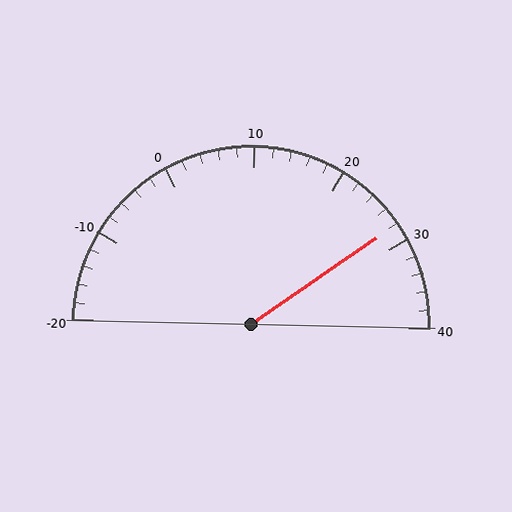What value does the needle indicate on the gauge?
The needle indicates approximately 28.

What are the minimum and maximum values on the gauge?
The gauge ranges from -20 to 40.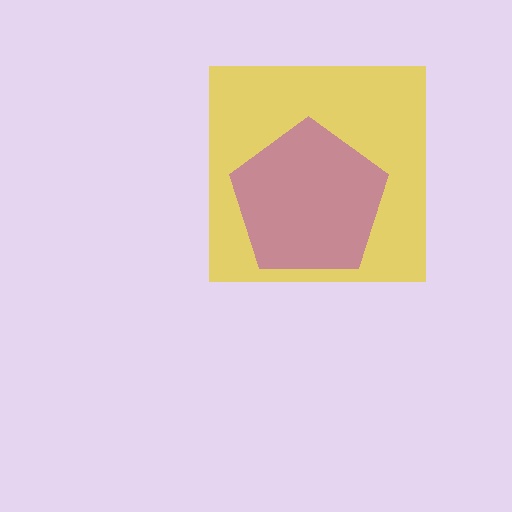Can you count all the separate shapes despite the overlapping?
Yes, there are 2 separate shapes.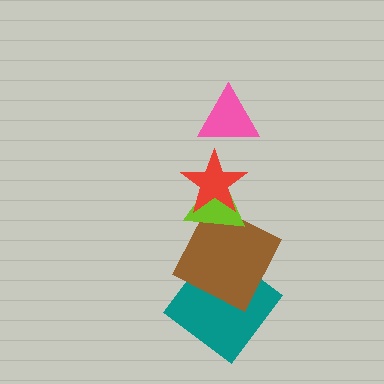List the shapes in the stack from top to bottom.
From top to bottom: the pink triangle, the red star, the lime triangle, the brown square, the teal diamond.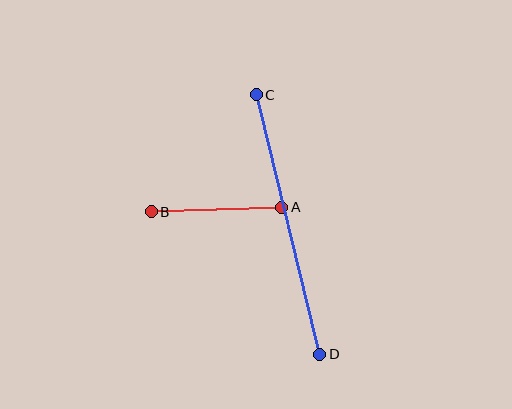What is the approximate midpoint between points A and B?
The midpoint is at approximately (217, 210) pixels.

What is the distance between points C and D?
The distance is approximately 267 pixels.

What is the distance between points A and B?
The distance is approximately 130 pixels.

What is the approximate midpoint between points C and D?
The midpoint is at approximately (288, 225) pixels.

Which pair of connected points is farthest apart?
Points C and D are farthest apart.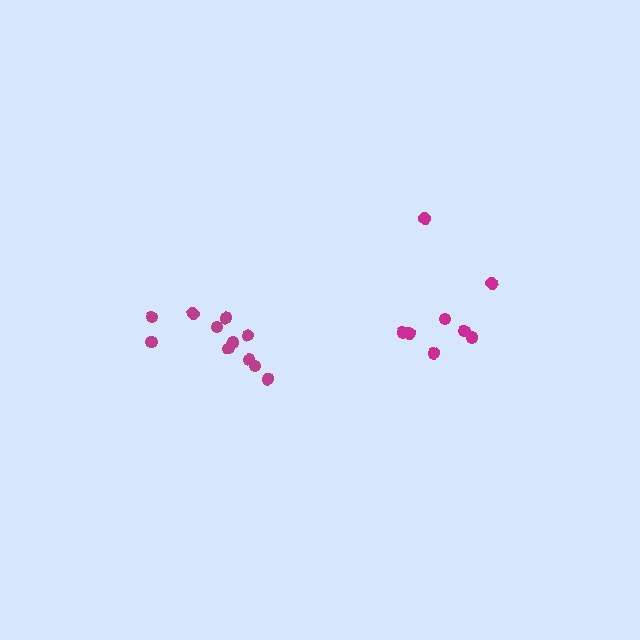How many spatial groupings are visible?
There are 2 spatial groupings.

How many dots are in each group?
Group 1: 11 dots, Group 2: 8 dots (19 total).